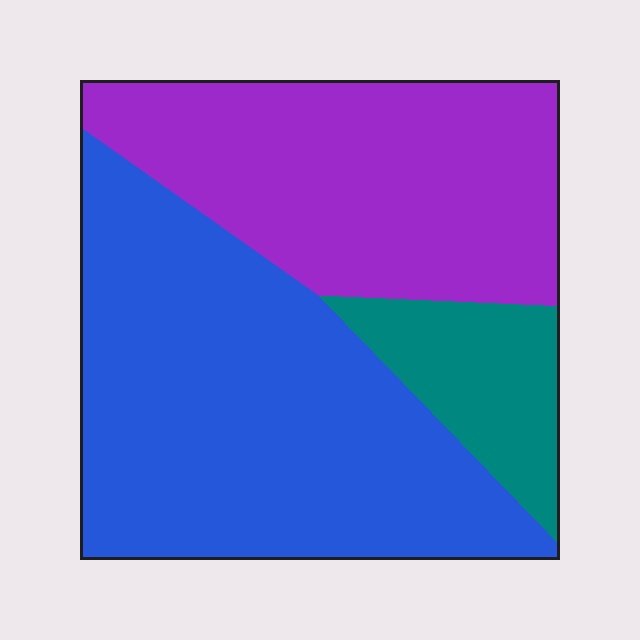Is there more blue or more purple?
Blue.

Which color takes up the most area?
Blue, at roughly 50%.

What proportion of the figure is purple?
Purple takes up about three eighths (3/8) of the figure.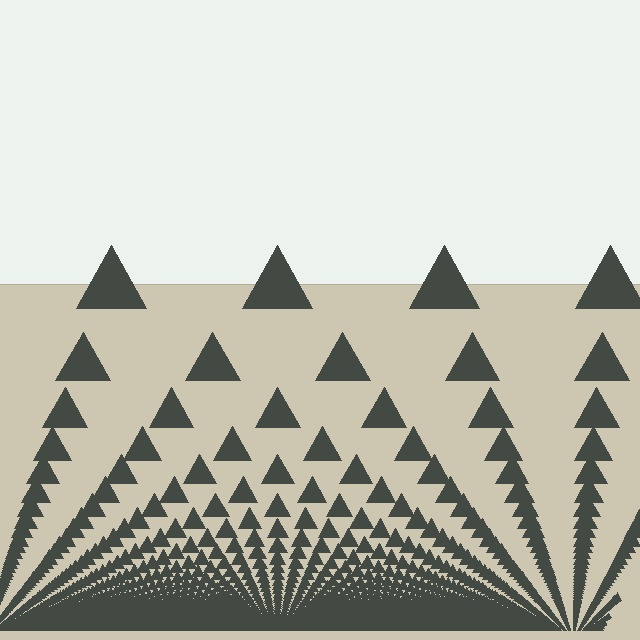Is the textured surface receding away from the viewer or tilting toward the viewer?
The surface appears to tilt toward the viewer. Texture elements get larger and sparser toward the top.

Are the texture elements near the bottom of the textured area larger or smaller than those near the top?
Smaller. The gradient is inverted — elements near the bottom are smaller and denser.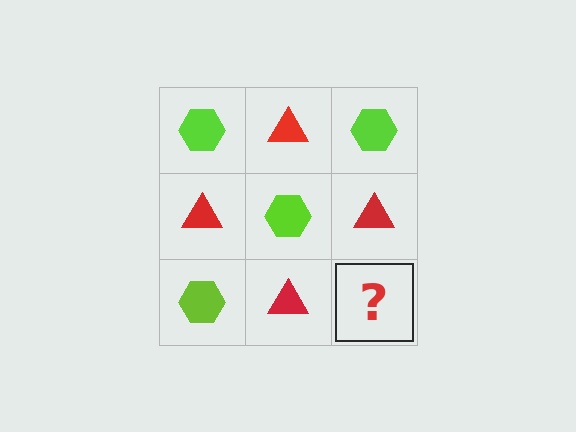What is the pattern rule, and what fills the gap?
The rule is that it alternates lime hexagon and red triangle in a checkerboard pattern. The gap should be filled with a lime hexagon.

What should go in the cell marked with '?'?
The missing cell should contain a lime hexagon.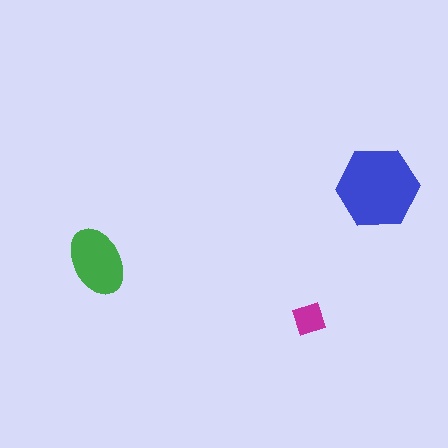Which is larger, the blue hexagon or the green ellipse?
The blue hexagon.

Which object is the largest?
The blue hexagon.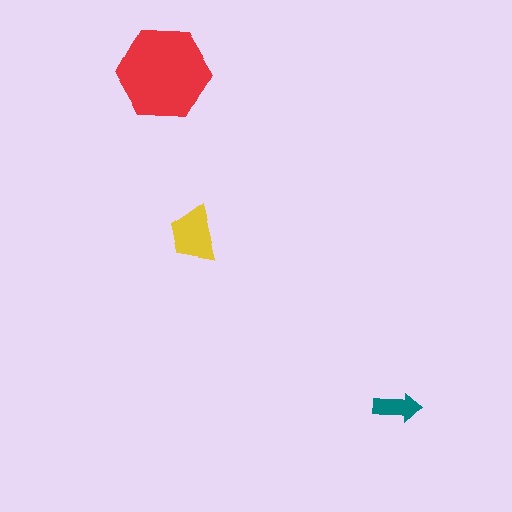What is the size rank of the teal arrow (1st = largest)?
3rd.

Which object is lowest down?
The teal arrow is bottommost.